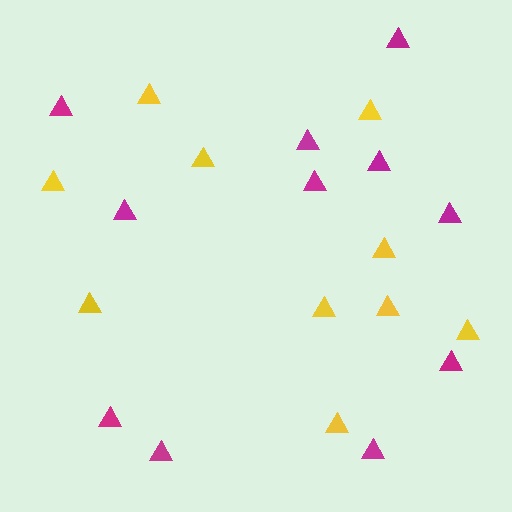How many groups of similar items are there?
There are 2 groups: one group of yellow triangles (10) and one group of magenta triangles (11).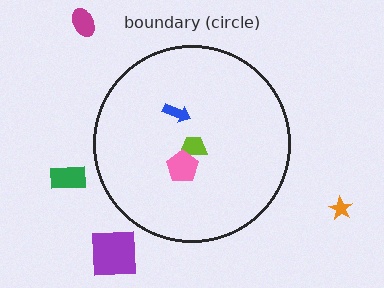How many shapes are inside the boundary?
3 inside, 4 outside.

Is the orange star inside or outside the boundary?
Outside.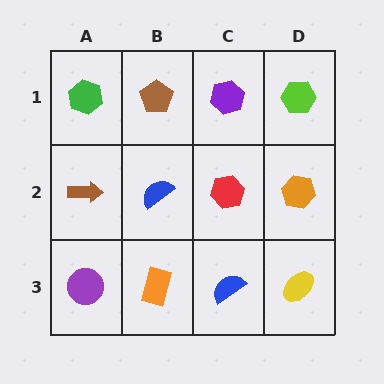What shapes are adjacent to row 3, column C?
A red hexagon (row 2, column C), an orange rectangle (row 3, column B), a yellow ellipse (row 3, column D).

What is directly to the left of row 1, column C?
A brown pentagon.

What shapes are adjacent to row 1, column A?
A brown arrow (row 2, column A), a brown pentagon (row 1, column B).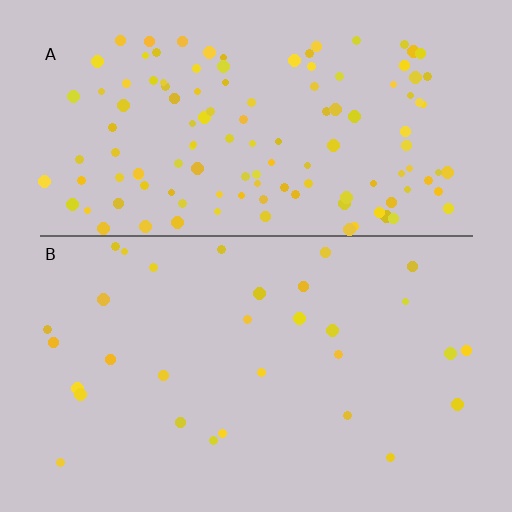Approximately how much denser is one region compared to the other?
Approximately 4.1× — region A over region B.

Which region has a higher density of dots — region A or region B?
A (the top).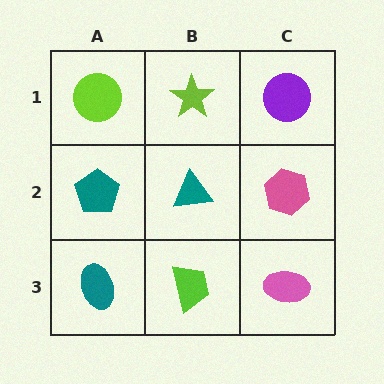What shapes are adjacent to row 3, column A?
A teal pentagon (row 2, column A), a lime trapezoid (row 3, column B).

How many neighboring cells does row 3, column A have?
2.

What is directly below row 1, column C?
A pink hexagon.